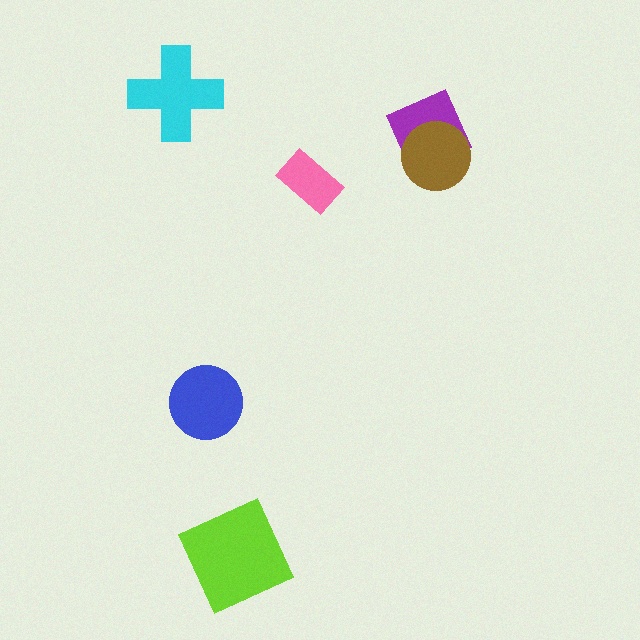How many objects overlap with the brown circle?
1 object overlaps with the brown circle.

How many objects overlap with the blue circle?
0 objects overlap with the blue circle.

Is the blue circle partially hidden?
No, no other shape covers it.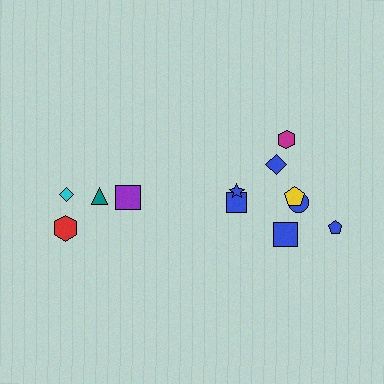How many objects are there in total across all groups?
There are 12 objects.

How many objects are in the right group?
There are 8 objects.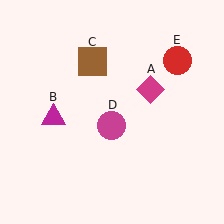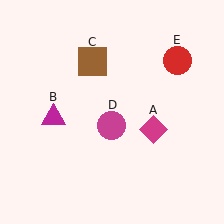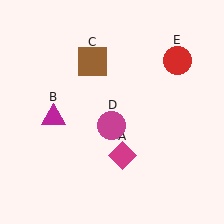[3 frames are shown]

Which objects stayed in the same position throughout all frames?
Magenta triangle (object B) and brown square (object C) and magenta circle (object D) and red circle (object E) remained stationary.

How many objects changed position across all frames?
1 object changed position: magenta diamond (object A).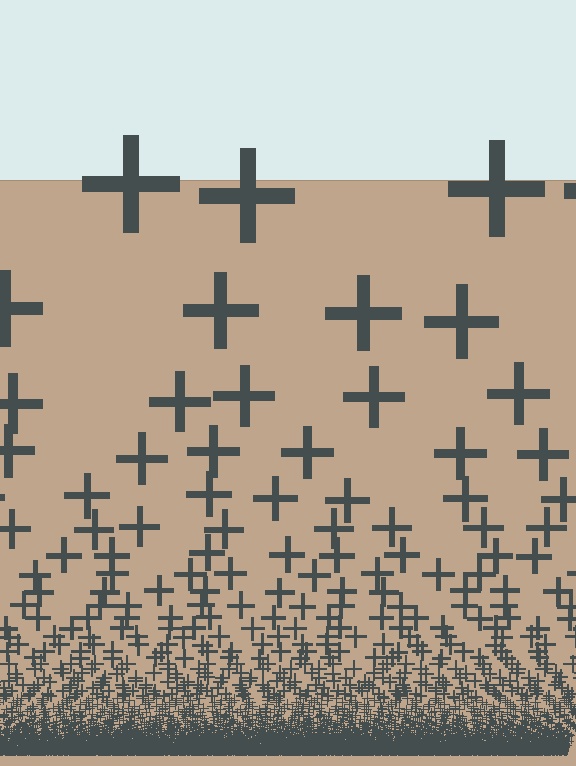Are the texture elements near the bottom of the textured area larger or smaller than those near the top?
Smaller. The gradient is inverted — elements near the bottom are smaller and denser.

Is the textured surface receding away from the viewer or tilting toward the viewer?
The surface appears to tilt toward the viewer. Texture elements get larger and sparser toward the top.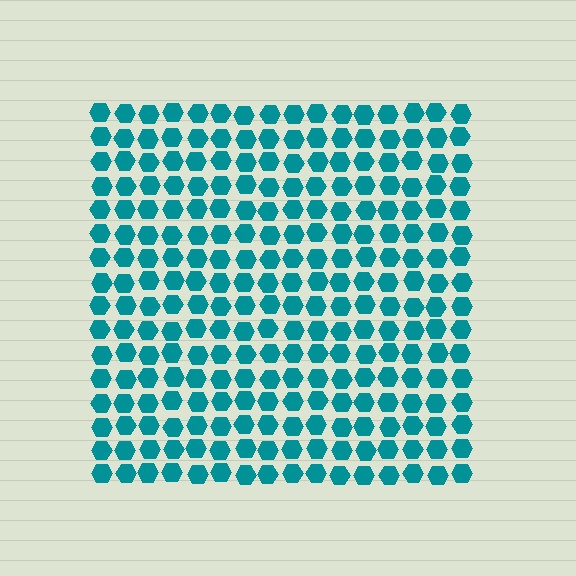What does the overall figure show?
The overall figure shows a square.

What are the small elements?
The small elements are hexagons.